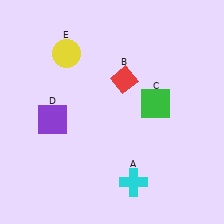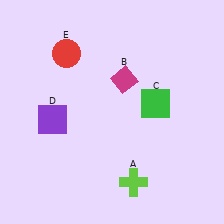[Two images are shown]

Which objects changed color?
A changed from cyan to lime. B changed from red to magenta. E changed from yellow to red.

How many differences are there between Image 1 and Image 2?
There are 3 differences between the two images.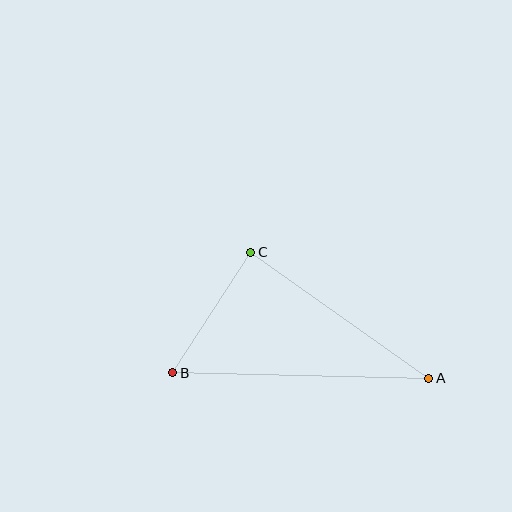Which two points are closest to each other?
Points B and C are closest to each other.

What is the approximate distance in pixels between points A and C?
The distance between A and C is approximately 218 pixels.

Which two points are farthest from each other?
Points A and B are farthest from each other.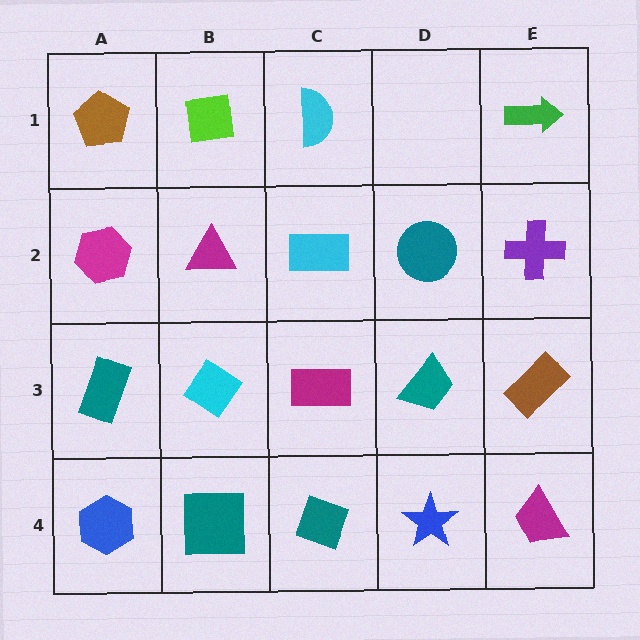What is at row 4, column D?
A blue star.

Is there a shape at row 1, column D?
No, that cell is empty.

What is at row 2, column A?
A magenta hexagon.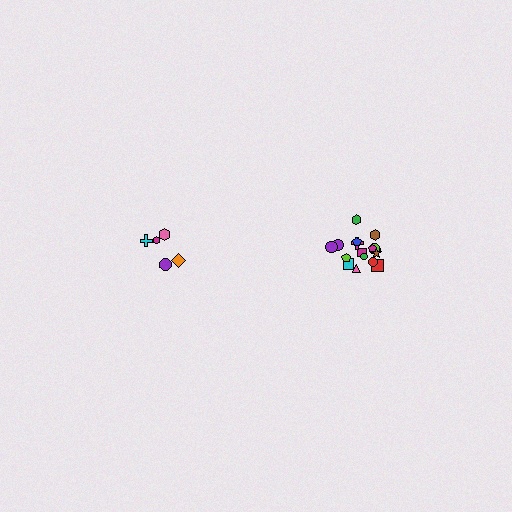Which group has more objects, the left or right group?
The right group.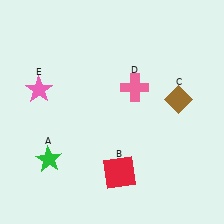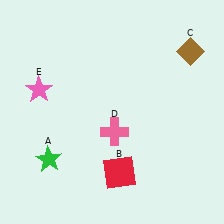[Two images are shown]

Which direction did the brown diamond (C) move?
The brown diamond (C) moved up.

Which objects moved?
The objects that moved are: the brown diamond (C), the pink cross (D).